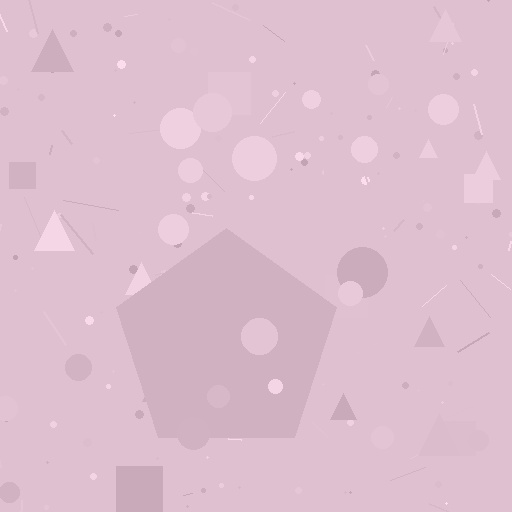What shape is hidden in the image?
A pentagon is hidden in the image.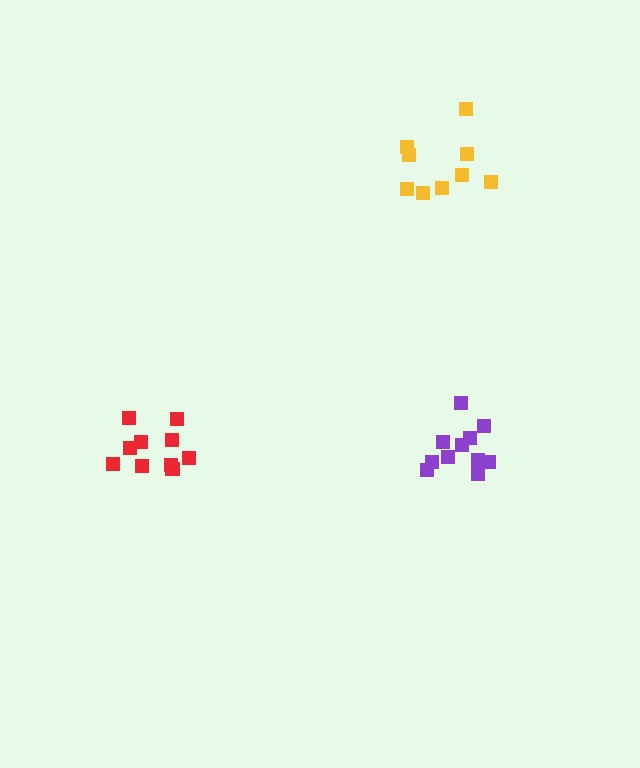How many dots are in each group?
Group 1: 9 dots, Group 2: 10 dots, Group 3: 11 dots (30 total).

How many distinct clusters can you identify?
There are 3 distinct clusters.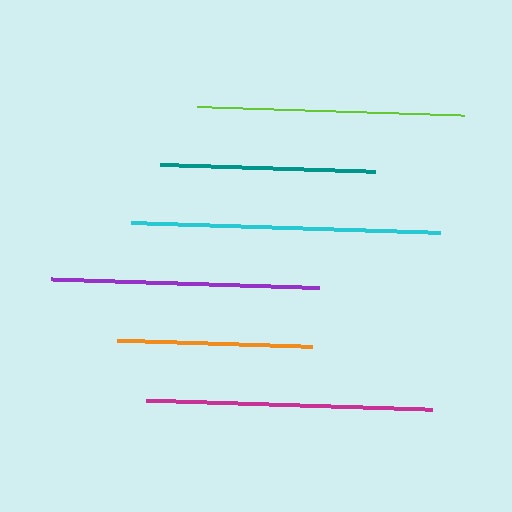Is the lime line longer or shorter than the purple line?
The purple line is longer than the lime line.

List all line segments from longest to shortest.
From longest to shortest: cyan, magenta, purple, lime, teal, orange.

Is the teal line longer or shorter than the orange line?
The teal line is longer than the orange line.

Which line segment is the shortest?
The orange line is the shortest at approximately 195 pixels.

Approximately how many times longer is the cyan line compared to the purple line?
The cyan line is approximately 1.2 times the length of the purple line.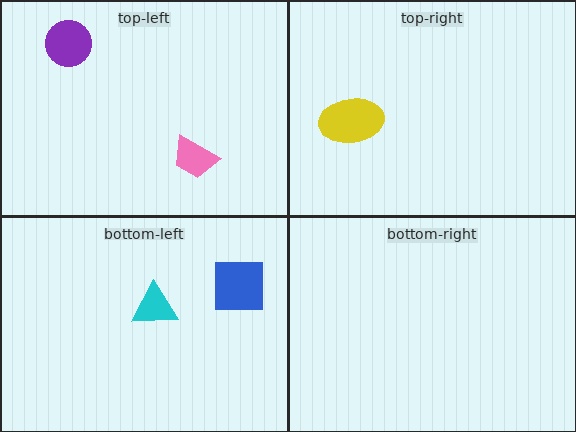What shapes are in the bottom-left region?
The cyan triangle, the blue square.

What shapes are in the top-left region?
The purple circle, the pink trapezoid.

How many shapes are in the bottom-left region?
2.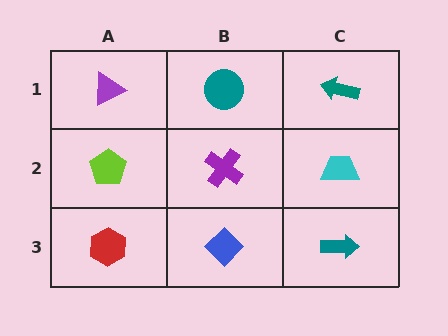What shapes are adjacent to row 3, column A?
A lime pentagon (row 2, column A), a blue diamond (row 3, column B).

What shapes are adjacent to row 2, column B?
A teal circle (row 1, column B), a blue diamond (row 3, column B), a lime pentagon (row 2, column A), a cyan trapezoid (row 2, column C).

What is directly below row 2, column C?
A teal arrow.